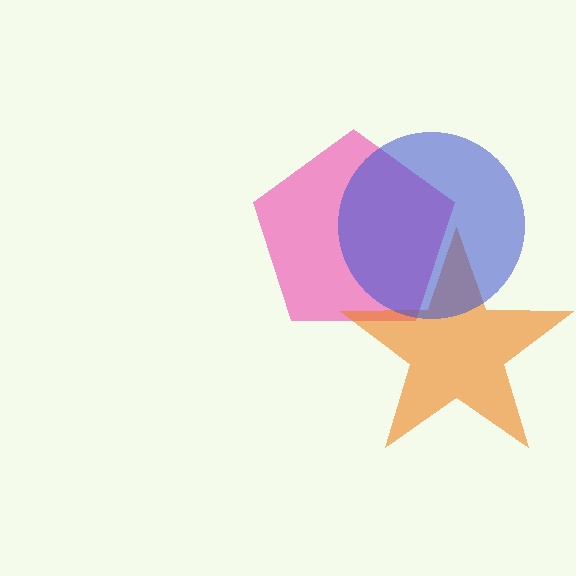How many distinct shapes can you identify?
There are 3 distinct shapes: a pink pentagon, an orange star, a blue circle.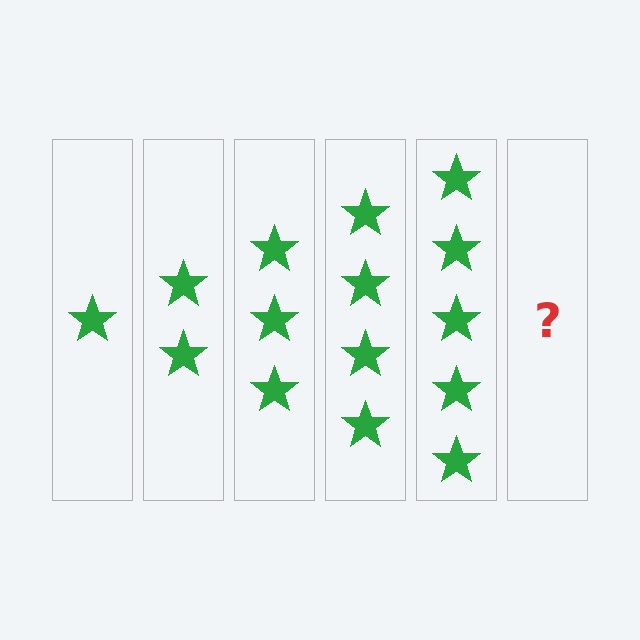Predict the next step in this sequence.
The next step is 6 stars.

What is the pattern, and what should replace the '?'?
The pattern is that each step adds one more star. The '?' should be 6 stars.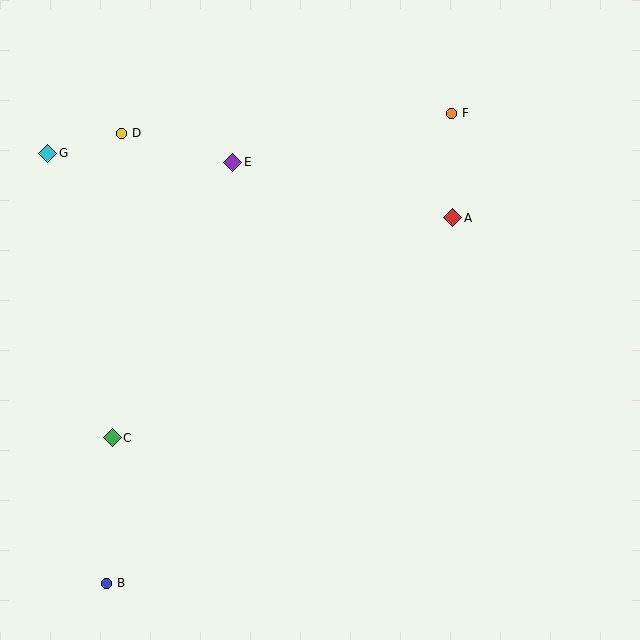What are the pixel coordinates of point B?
Point B is at (106, 583).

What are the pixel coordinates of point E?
Point E is at (233, 162).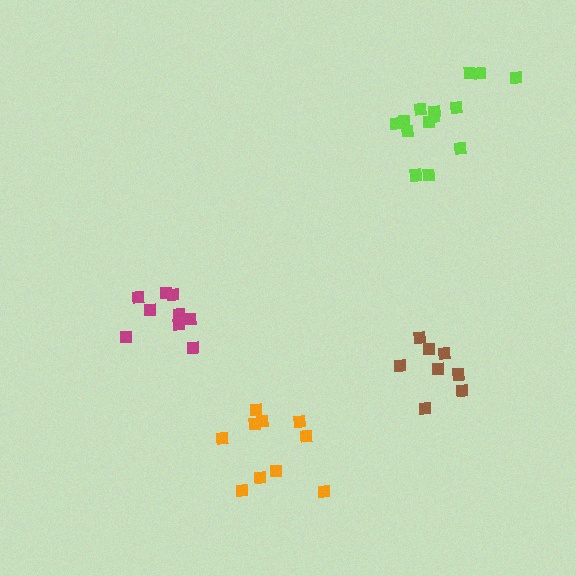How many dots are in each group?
Group 1: 8 dots, Group 2: 9 dots, Group 3: 10 dots, Group 4: 14 dots (41 total).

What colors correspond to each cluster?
The clusters are colored: brown, magenta, orange, lime.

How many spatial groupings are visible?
There are 4 spatial groupings.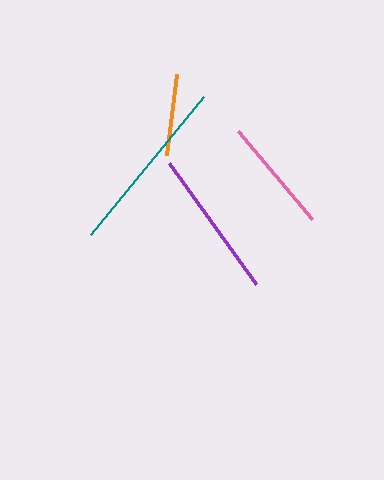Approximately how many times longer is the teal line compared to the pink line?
The teal line is approximately 1.6 times the length of the pink line.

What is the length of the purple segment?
The purple segment is approximately 149 pixels long.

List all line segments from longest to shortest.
From longest to shortest: teal, purple, pink, orange.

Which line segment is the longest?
The teal line is the longest at approximately 178 pixels.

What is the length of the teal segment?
The teal segment is approximately 178 pixels long.